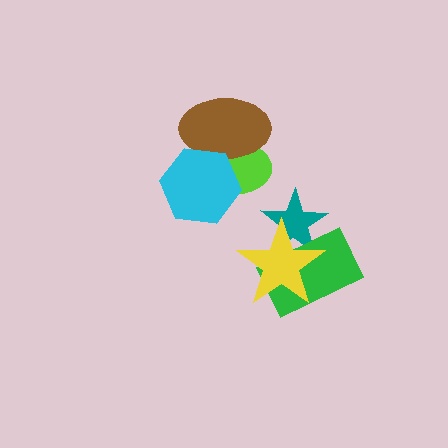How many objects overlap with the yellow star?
2 objects overlap with the yellow star.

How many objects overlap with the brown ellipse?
2 objects overlap with the brown ellipse.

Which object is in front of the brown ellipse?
The cyan hexagon is in front of the brown ellipse.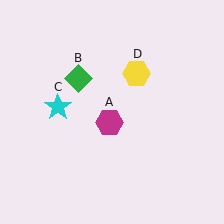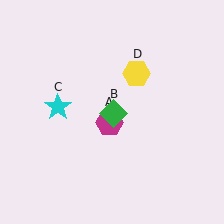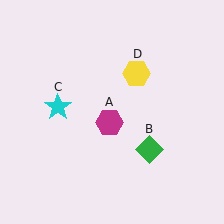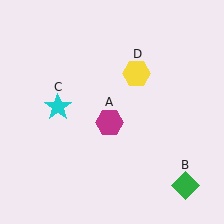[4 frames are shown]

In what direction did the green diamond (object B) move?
The green diamond (object B) moved down and to the right.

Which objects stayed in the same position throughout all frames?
Magenta hexagon (object A) and cyan star (object C) and yellow hexagon (object D) remained stationary.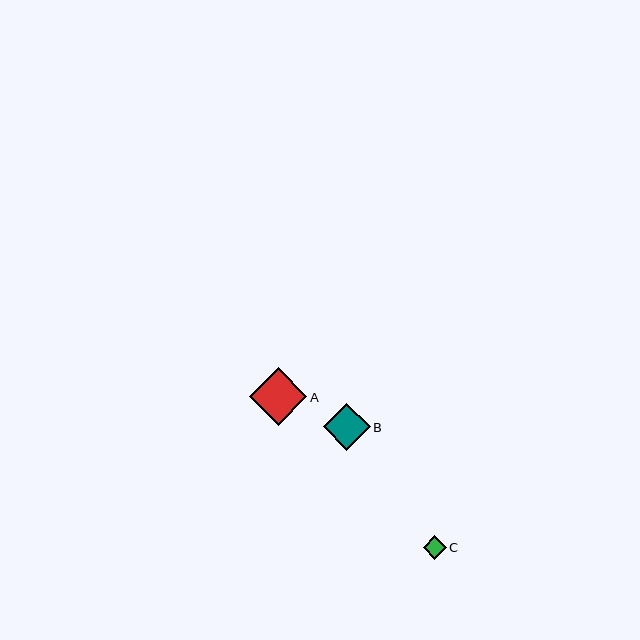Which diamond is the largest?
Diamond A is the largest with a size of approximately 57 pixels.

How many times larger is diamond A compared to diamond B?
Diamond A is approximately 1.2 times the size of diamond B.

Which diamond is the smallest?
Diamond C is the smallest with a size of approximately 23 pixels.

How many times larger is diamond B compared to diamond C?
Diamond B is approximately 2.0 times the size of diamond C.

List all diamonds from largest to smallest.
From largest to smallest: A, B, C.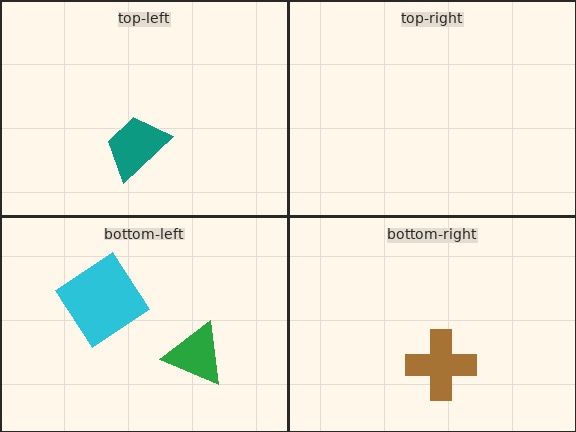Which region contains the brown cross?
The bottom-right region.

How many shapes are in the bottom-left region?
2.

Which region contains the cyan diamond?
The bottom-left region.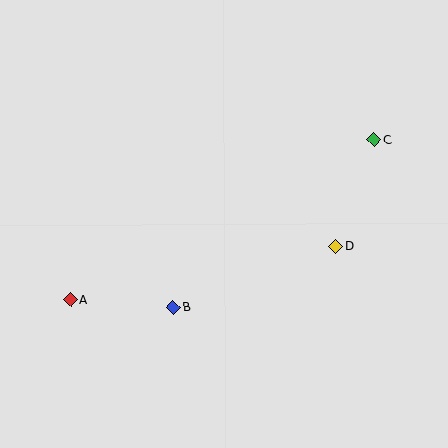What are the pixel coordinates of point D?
Point D is at (336, 247).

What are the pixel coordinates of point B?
Point B is at (173, 308).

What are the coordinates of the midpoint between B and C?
The midpoint between B and C is at (274, 224).